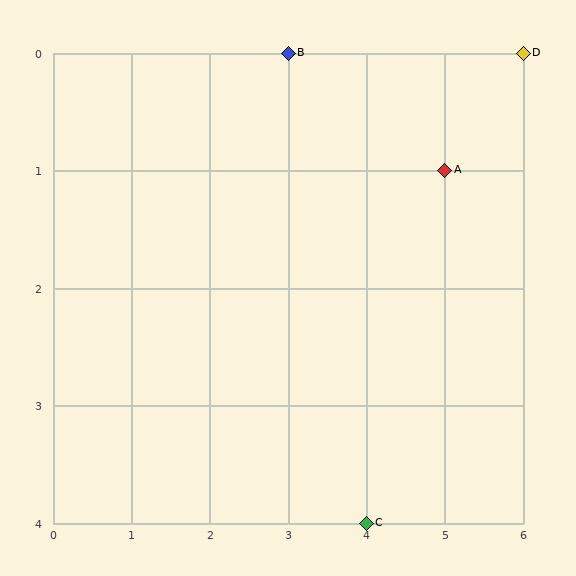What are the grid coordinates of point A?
Point A is at grid coordinates (5, 1).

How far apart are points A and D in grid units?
Points A and D are 1 column and 1 row apart (about 1.4 grid units diagonally).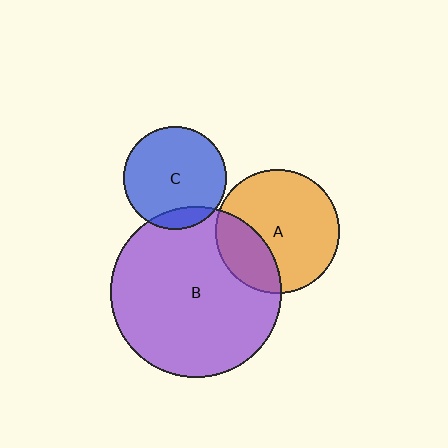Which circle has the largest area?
Circle B (purple).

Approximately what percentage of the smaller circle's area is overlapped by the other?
Approximately 25%.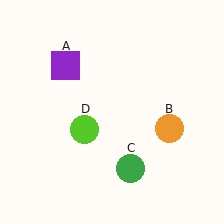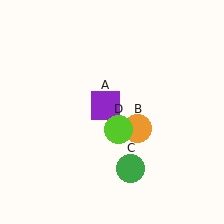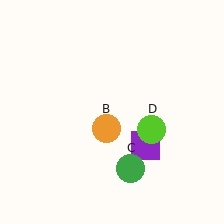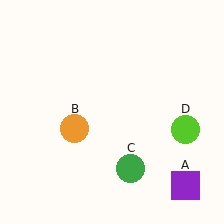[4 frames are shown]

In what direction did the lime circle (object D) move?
The lime circle (object D) moved right.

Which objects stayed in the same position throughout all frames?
Green circle (object C) remained stationary.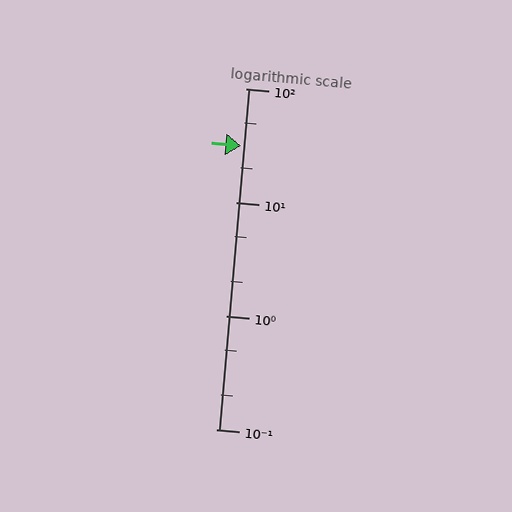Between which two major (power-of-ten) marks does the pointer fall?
The pointer is between 10 and 100.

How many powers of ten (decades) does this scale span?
The scale spans 3 decades, from 0.1 to 100.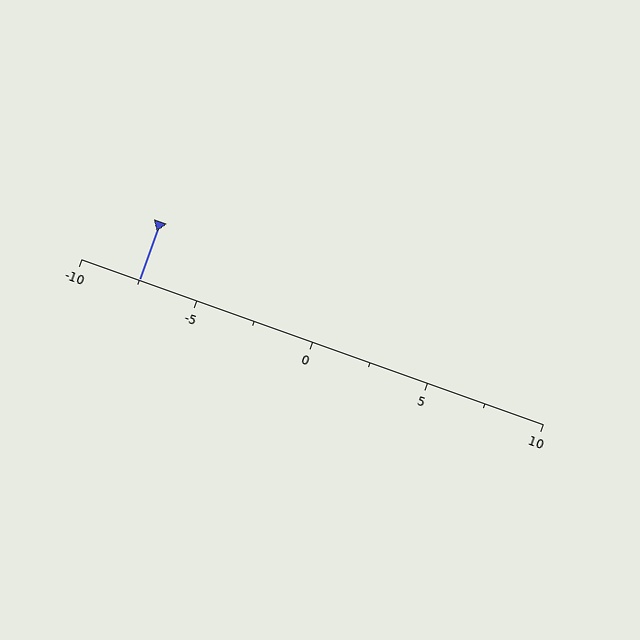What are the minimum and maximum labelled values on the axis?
The axis runs from -10 to 10.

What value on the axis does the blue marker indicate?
The marker indicates approximately -7.5.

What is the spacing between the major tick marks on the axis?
The major ticks are spaced 5 apart.